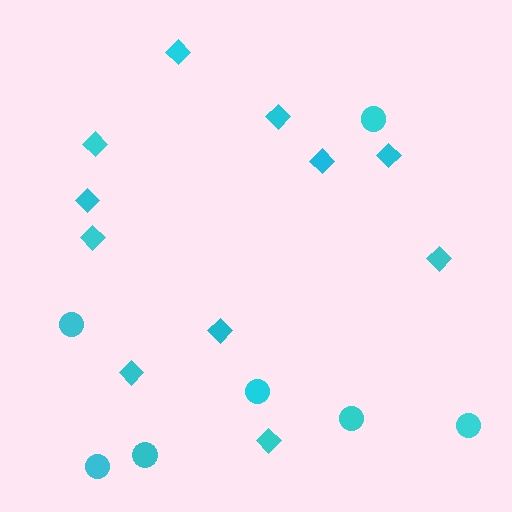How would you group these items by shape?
There are 2 groups: one group of circles (7) and one group of diamonds (11).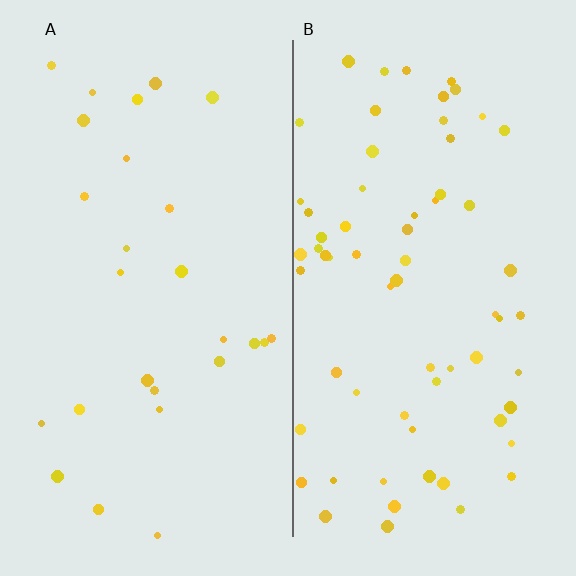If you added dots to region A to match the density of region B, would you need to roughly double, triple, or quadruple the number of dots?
Approximately double.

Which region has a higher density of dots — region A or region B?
B (the right).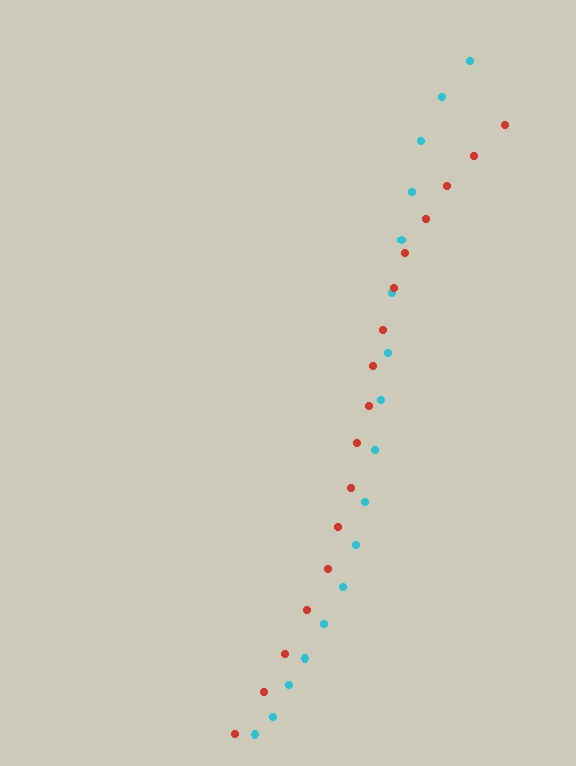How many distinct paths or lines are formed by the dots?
There are 2 distinct paths.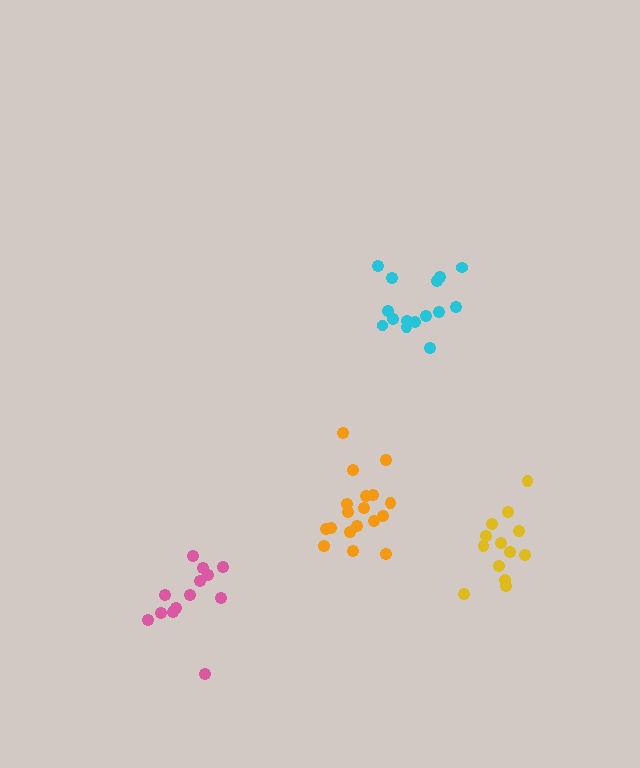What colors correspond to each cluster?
The clusters are colored: orange, pink, yellow, cyan.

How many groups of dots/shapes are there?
There are 4 groups.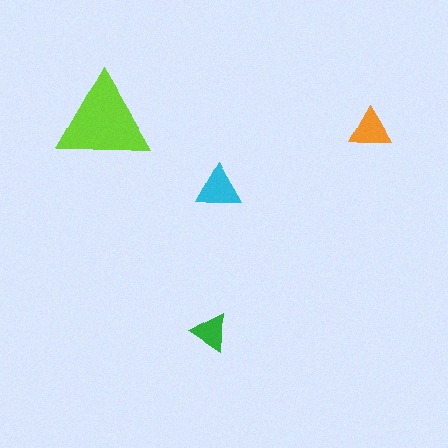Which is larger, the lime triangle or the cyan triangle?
The lime one.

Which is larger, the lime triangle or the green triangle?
The lime one.